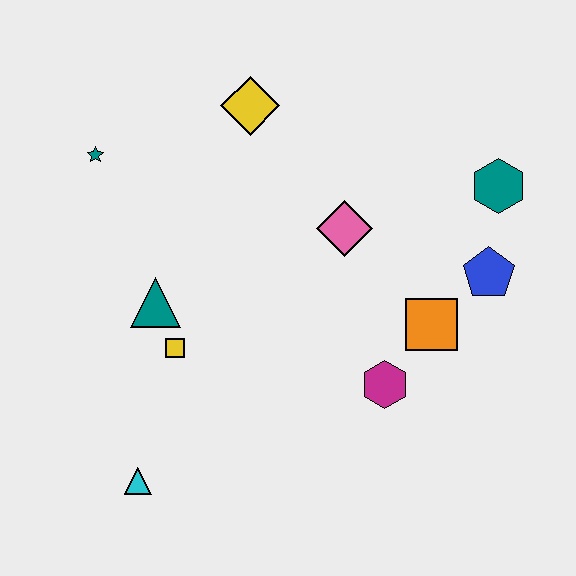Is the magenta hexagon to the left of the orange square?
Yes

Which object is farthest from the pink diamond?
The cyan triangle is farthest from the pink diamond.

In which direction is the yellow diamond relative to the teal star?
The yellow diamond is to the right of the teal star.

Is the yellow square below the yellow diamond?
Yes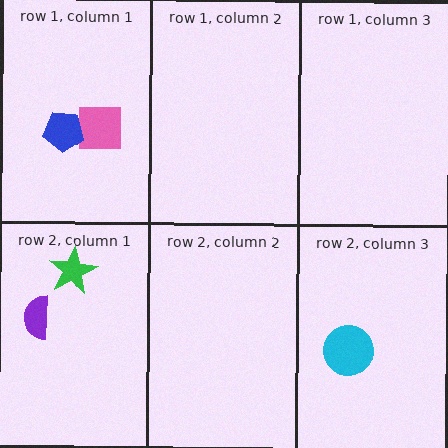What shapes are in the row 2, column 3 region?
The cyan circle.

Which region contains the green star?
The row 2, column 1 region.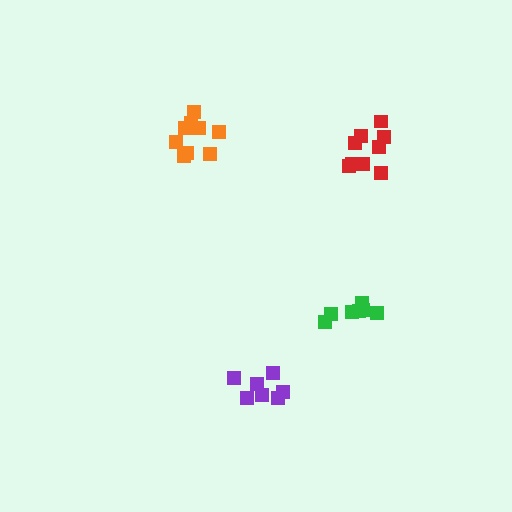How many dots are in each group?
Group 1: 9 dots, Group 2: 7 dots, Group 3: 9 dots, Group 4: 7 dots (32 total).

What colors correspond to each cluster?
The clusters are colored: red, purple, orange, green.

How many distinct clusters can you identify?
There are 4 distinct clusters.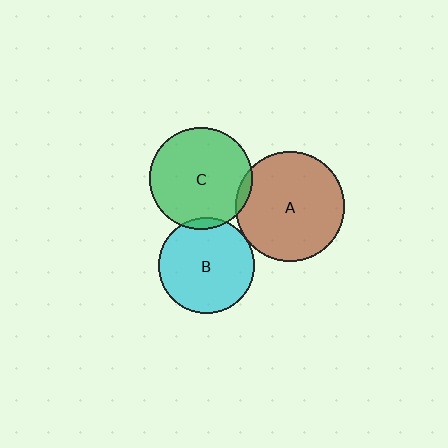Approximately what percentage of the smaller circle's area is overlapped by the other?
Approximately 5%.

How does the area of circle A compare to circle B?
Approximately 1.3 times.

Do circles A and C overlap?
Yes.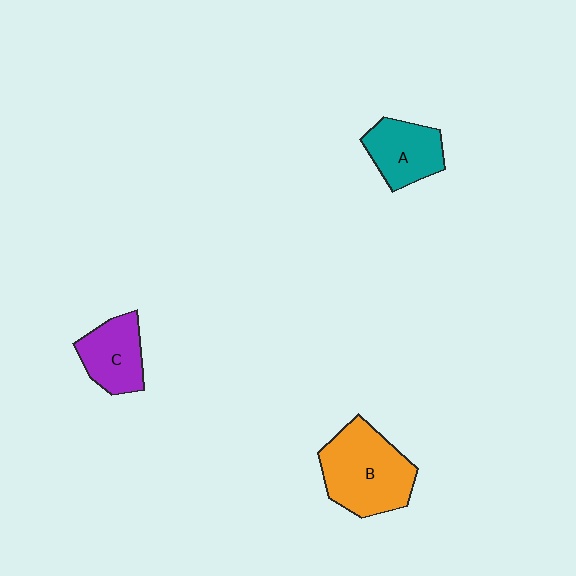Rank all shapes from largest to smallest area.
From largest to smallest: B (orange), A (teal), C (purple).